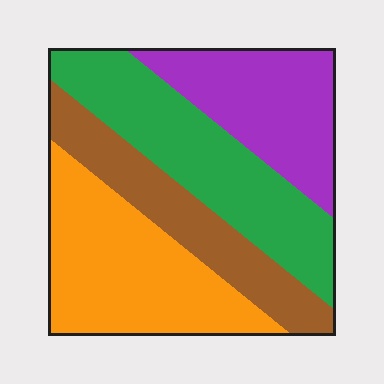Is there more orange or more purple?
Orange.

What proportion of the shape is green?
Green covers about 30% of the shape.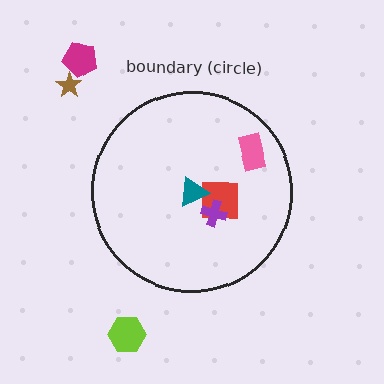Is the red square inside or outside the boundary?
Inside.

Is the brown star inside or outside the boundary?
Outside.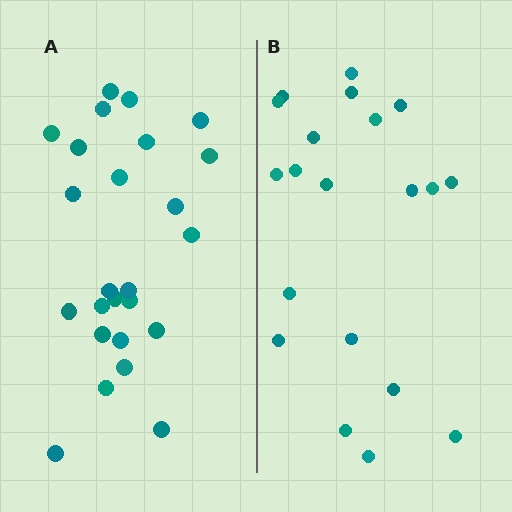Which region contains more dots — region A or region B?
Region A (the left region) has more dots.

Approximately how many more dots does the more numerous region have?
Region A has about 5 more dots than region B.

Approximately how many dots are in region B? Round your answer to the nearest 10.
About 20 dots.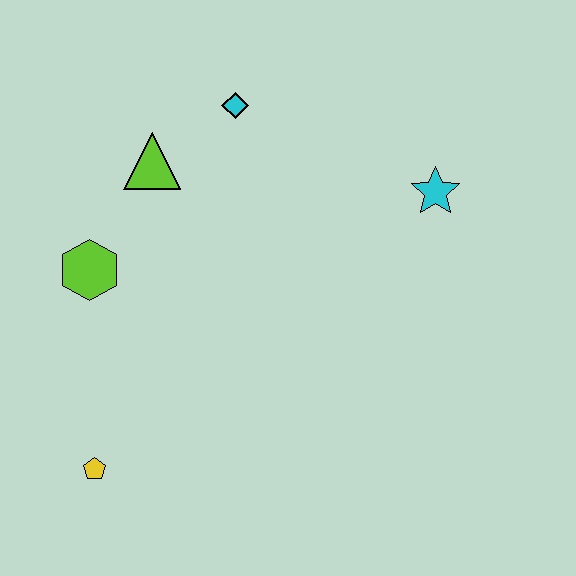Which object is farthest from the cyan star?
The yellow pentagon is farthest from the cyan star.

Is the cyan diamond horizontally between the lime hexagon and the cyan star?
Yes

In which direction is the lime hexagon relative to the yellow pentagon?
The lime hexagon is above the yellow pentagon.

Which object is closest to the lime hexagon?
The lime triangle is closest to the lime hexagon.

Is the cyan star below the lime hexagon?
No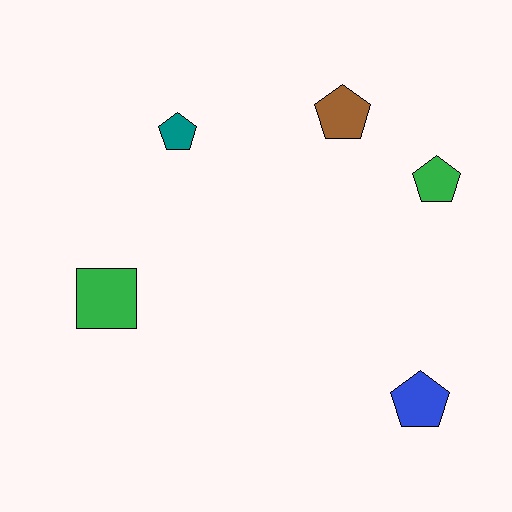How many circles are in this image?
There are no circles.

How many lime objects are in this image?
There are no lime objects.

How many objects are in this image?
There are 5 objects.